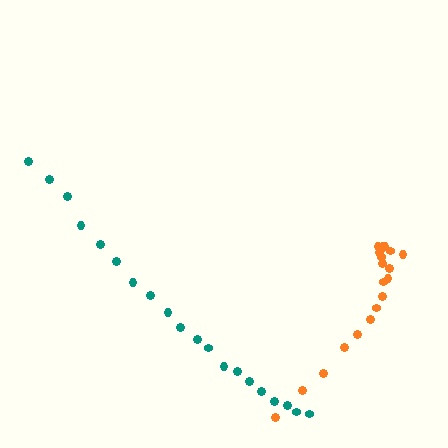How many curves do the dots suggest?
There are 2 distinct paths.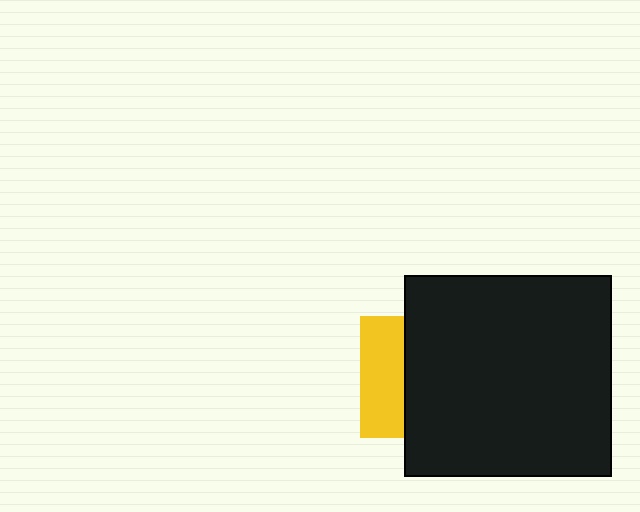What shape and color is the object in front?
The object in front is a black rectangle.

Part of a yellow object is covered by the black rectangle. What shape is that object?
It is a square.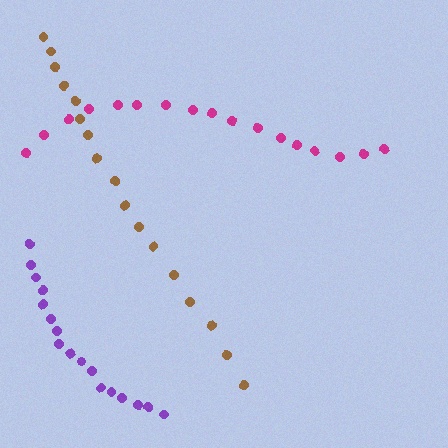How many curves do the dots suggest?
There are 3 distinct paths.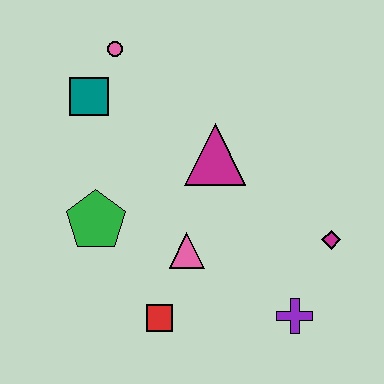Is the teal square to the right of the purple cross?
No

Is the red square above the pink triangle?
No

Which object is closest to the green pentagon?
The pink triangle is closest to the green pentagon.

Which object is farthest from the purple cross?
The pink circle is farthest from the purple cross.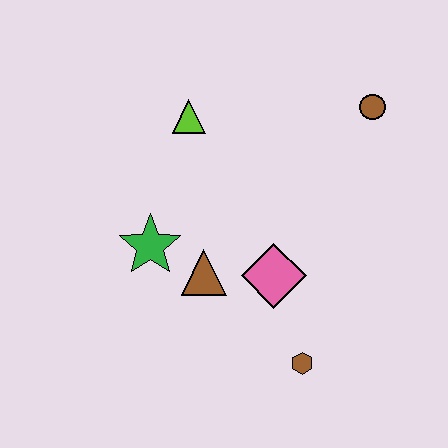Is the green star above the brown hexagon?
Yes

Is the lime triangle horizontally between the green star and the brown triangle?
Yes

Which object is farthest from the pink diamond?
The brown circle is farthest from the pink diamond.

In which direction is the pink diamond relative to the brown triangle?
The pink diamond is to the right of the brown triangle.